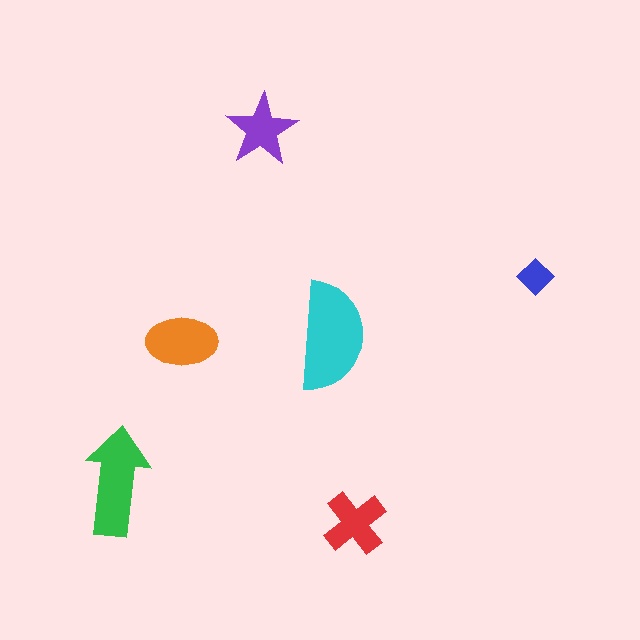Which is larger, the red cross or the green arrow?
The green arrow.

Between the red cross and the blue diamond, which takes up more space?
The red cross.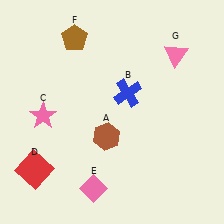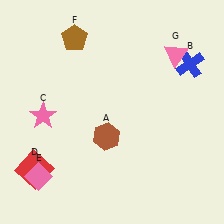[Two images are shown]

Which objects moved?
The objects that moved are: the blue cross (B), the pink diamond (E).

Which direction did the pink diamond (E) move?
The pink diamond (E) moved left.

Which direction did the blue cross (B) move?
The blue cross (B) moved right.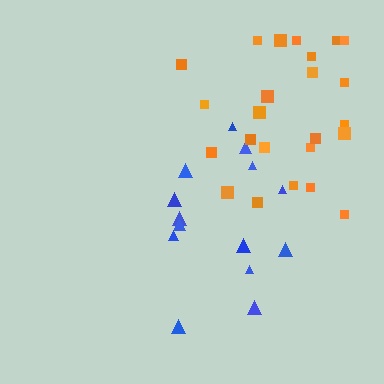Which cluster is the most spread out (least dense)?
Blue.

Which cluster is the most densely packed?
Orange.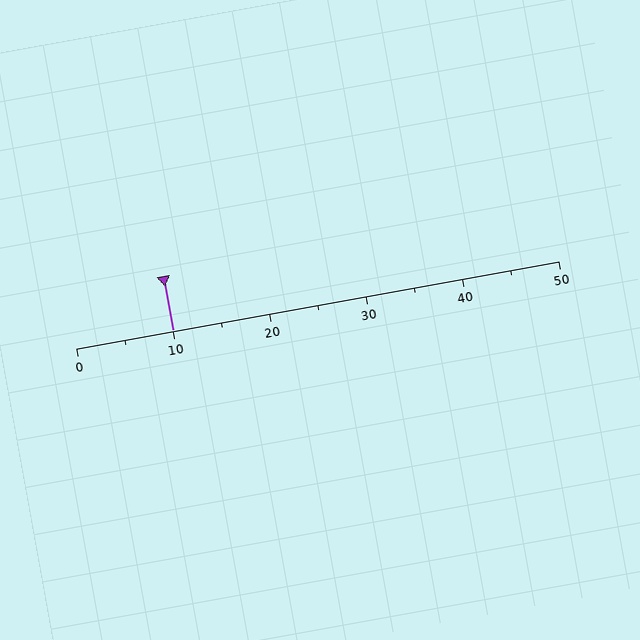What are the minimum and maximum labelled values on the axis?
The axis runs from 0 to 50.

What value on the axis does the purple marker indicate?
The marker indicates approximately 10.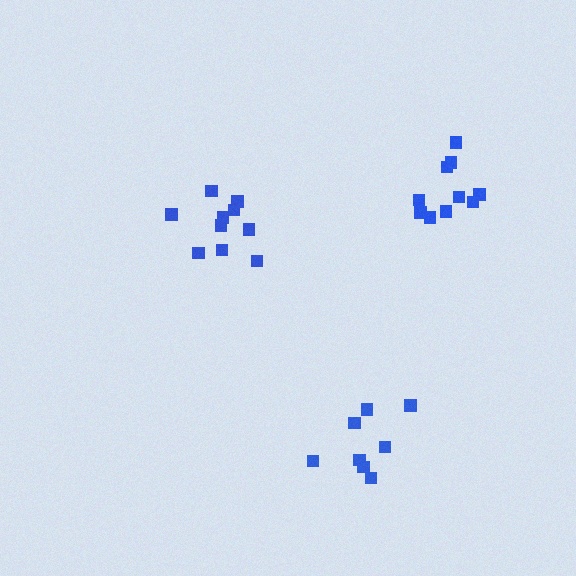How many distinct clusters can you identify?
There are 3 distinct clusters.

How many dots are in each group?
Group 1: 10 dots, Group 2: 10 dots, Group 3: 8 dots (28 total).